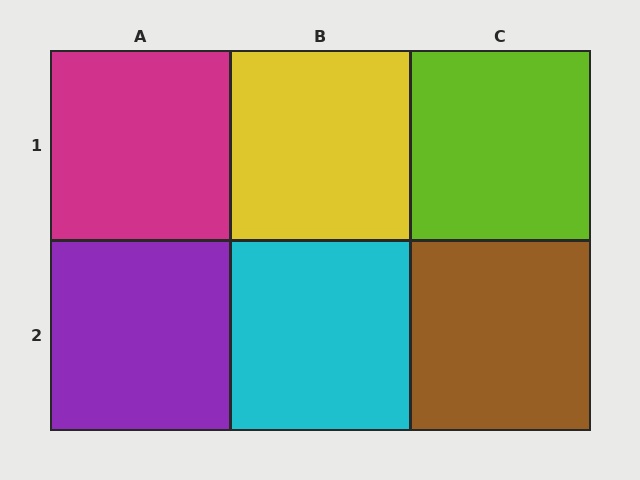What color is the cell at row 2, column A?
Purple.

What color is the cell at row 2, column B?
Cyan.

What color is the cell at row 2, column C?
Brown.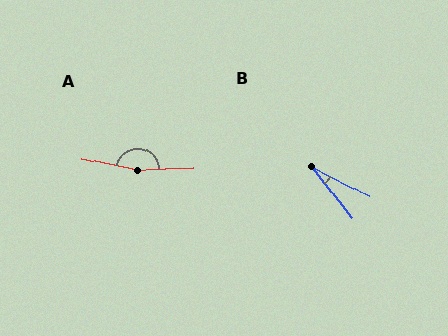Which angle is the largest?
A, at approximately 167 degrees.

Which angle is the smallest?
B, at approximately 25 degrees.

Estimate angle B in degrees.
Approximately 25 degrees.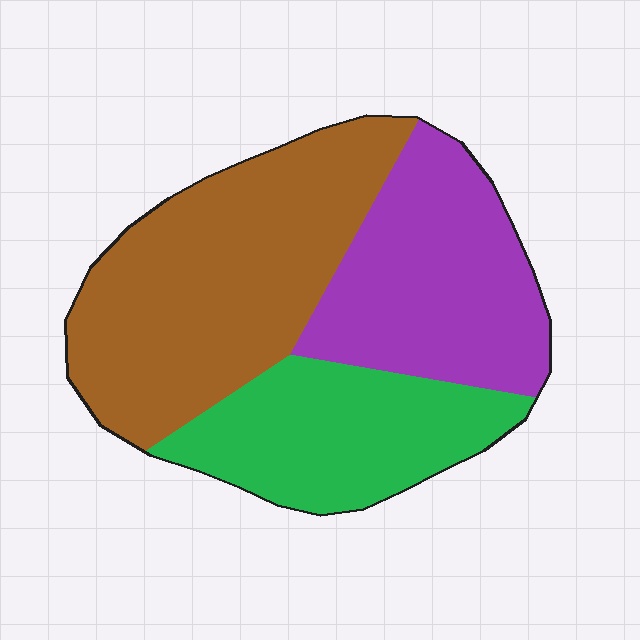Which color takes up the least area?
Green, at roughly 25%.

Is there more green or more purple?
Purple.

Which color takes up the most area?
Brown, at roughly 45%.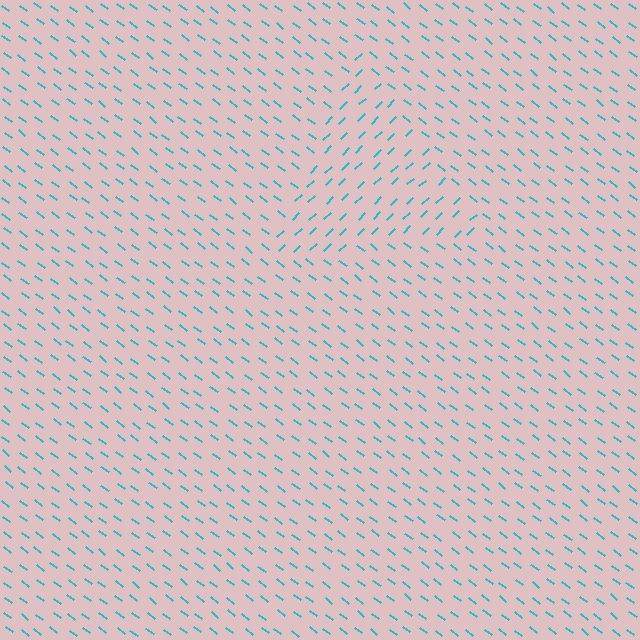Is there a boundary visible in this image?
Yes, there is a texture boundary formed by a change in line orientation.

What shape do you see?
I see a triangle.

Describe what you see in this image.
The image is filled with small cyan line segments. A triangle region in the image has lines oriented differently from the surrounding lines, creating a visible texture boundary.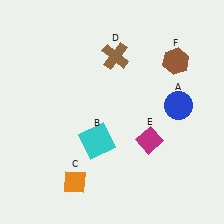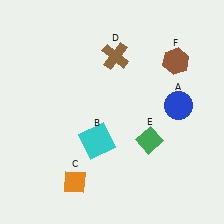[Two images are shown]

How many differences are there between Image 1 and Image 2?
There is 1 difference between the two images.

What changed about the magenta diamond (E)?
In Image 1, E is magenta. In Image 2, it changed to green.